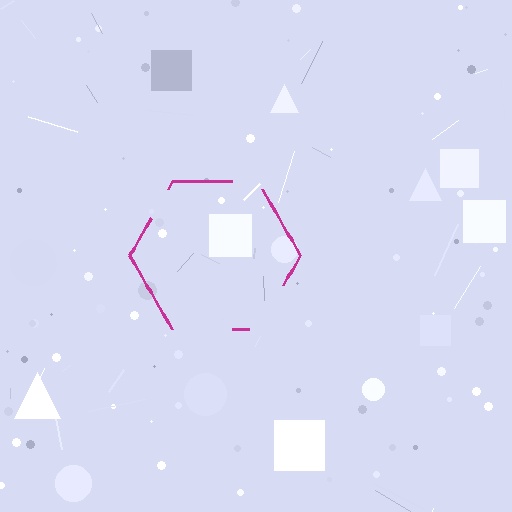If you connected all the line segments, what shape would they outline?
They would outline a hexagon.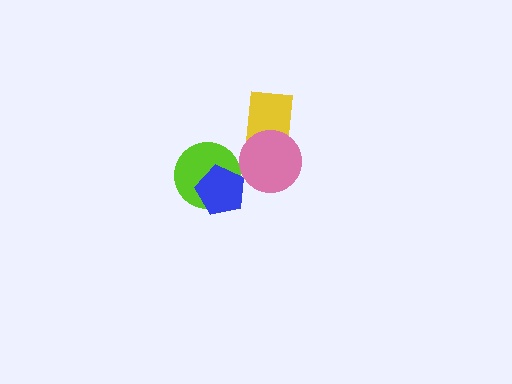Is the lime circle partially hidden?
Yes, it is partially covered by another shape.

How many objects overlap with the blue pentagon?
1 object overlaps with the blue pentagon.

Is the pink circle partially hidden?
No, no other shape covers it.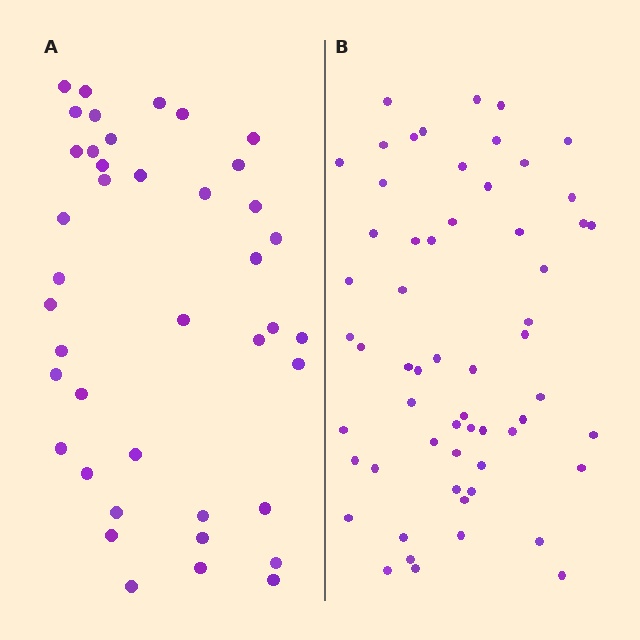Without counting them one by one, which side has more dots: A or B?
Region B (the right region) has more dots.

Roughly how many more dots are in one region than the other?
Region B has approximately 20 more dots than region A.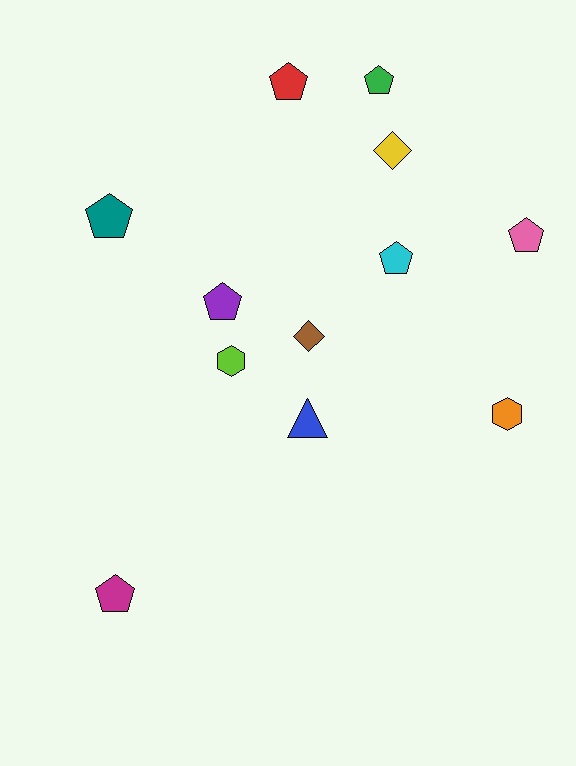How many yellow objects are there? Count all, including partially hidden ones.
There is 1 yellow object.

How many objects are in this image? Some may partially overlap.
There are 12 objects.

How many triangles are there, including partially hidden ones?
There is 1 triangle.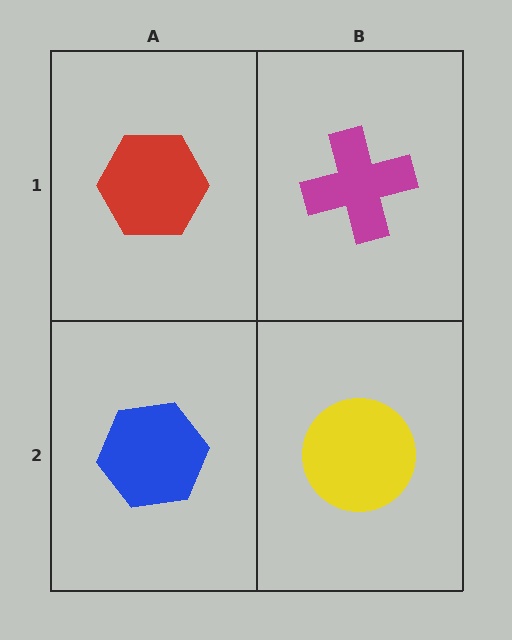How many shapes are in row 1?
2 shapes.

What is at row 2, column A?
A blue hexagon.